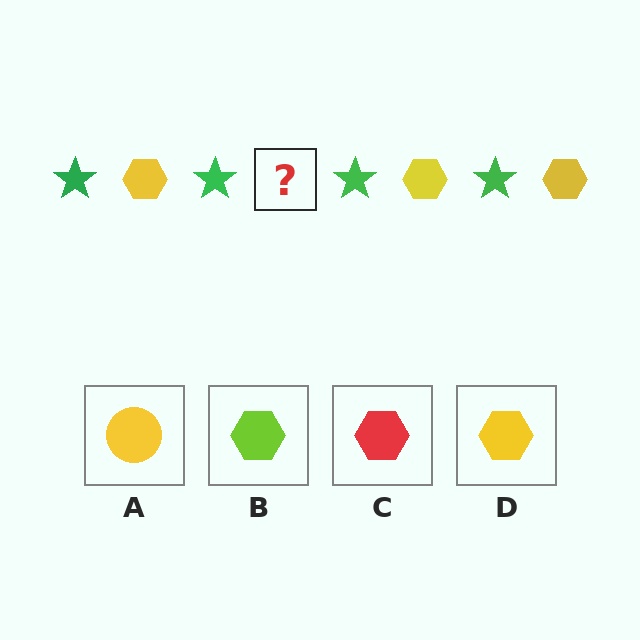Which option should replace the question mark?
Option D.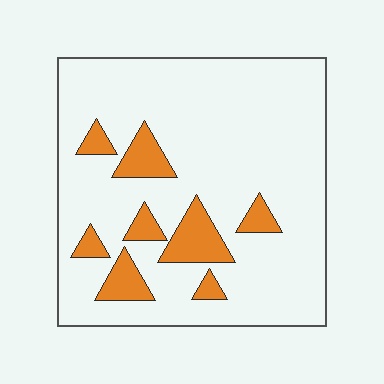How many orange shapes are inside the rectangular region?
8.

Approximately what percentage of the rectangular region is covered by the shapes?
Approximately 15%.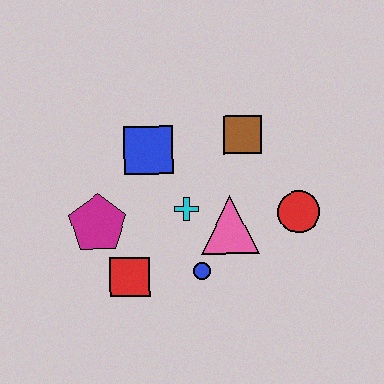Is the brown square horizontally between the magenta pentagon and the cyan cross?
No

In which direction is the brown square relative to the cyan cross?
The brown square is above the cyan cross.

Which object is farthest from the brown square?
The red square is farthest from the brown square.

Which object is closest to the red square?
The magenta pentagon is closest to the red square.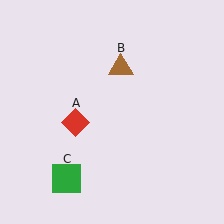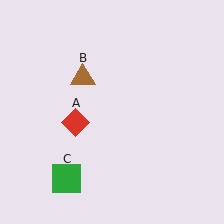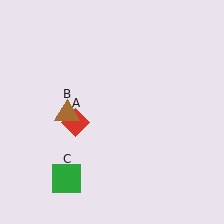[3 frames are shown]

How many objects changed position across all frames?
1 object changed position: brown triangle (object B).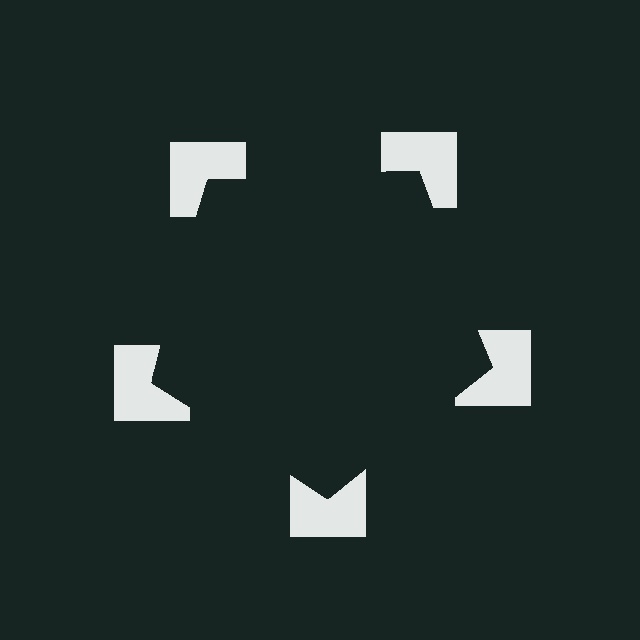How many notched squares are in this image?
There are 5 — one at each vertex of the illusory pentagon.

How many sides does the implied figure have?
5 sides.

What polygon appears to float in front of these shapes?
An illusory pentagon — its edges are inferred from the aligned wedge cuts in the notched squares, not physically drawn.